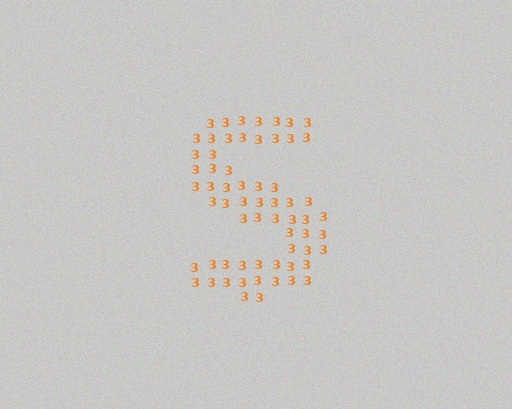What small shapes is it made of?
It is made of small digit 3's.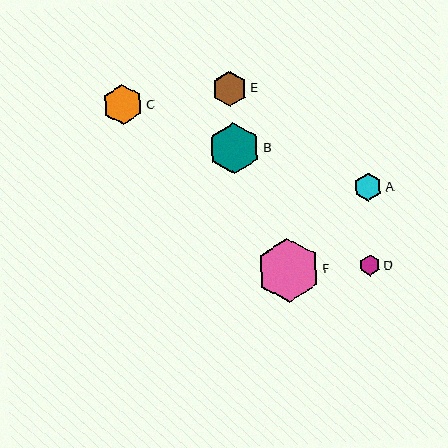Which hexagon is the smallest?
Hexagon D is the smallest with a size of approximately 21 pixels.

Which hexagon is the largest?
Hexagon F is the largest with a size of approximately 63 pixels.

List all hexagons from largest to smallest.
From largest to smallest: F, B, C, E, A, D.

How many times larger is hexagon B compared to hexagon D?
Hexagon B is approximately 2.4 times the size of hexagon D.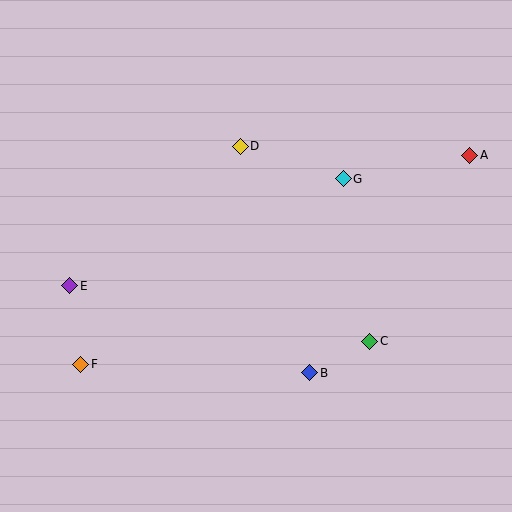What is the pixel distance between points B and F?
The distance between B and F is 229 pixels.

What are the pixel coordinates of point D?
Point D is at (240, 146).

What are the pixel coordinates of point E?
Point E is at (70, 286).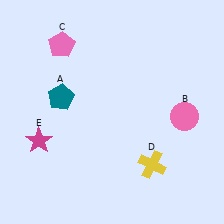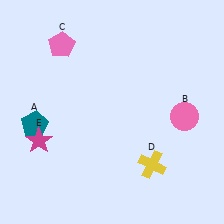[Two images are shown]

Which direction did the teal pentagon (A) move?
The teal pentagon (A) moved down.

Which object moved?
The teal pentagon (A) moved down.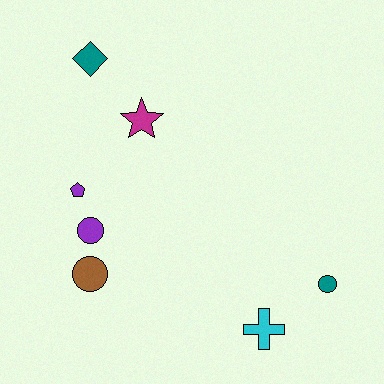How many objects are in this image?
There are 7 objects.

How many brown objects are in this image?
There is 1 brown object.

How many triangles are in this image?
There are no triangles.